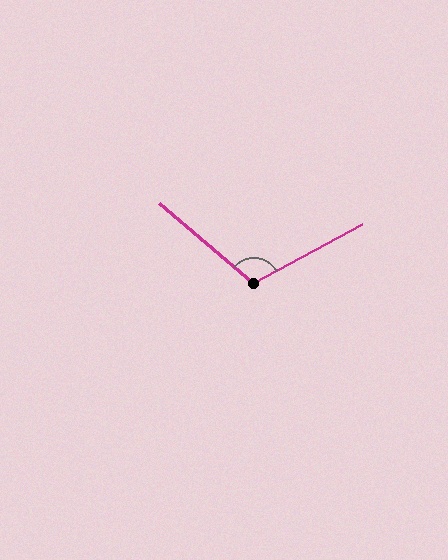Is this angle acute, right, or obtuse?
It is obtuse.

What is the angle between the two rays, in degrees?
Approximately 111 degrees.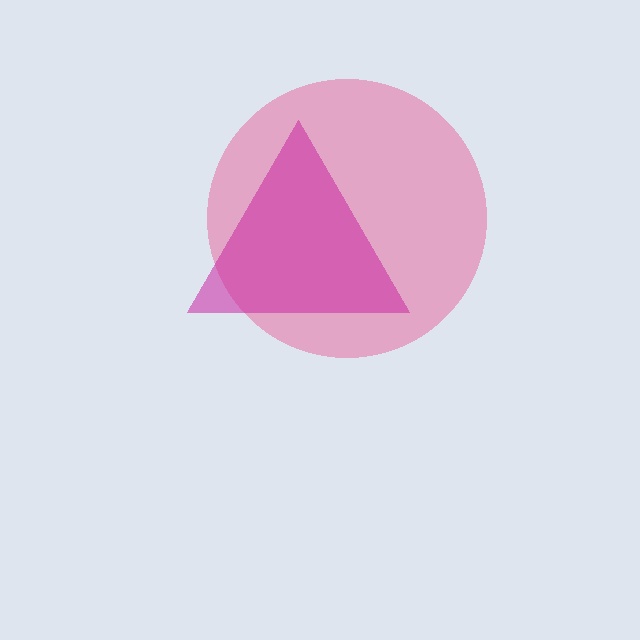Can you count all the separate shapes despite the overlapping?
Yes, there are 2 separate shapes.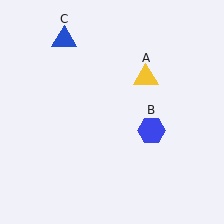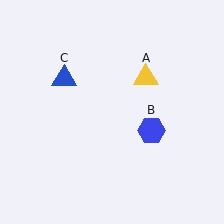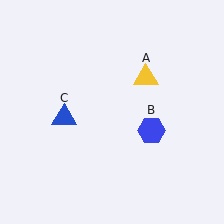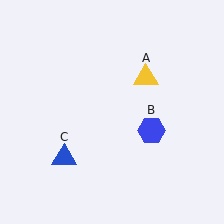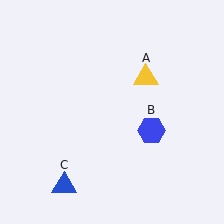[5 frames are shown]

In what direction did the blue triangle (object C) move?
The blue triangle (object C) moved down.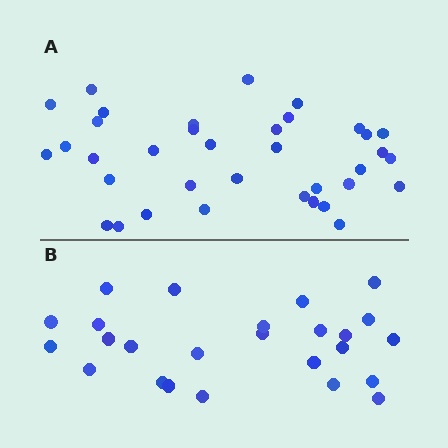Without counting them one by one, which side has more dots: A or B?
Region A (the top region) has more dots.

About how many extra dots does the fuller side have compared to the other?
Region A has roughly 12 or so more dots than region B.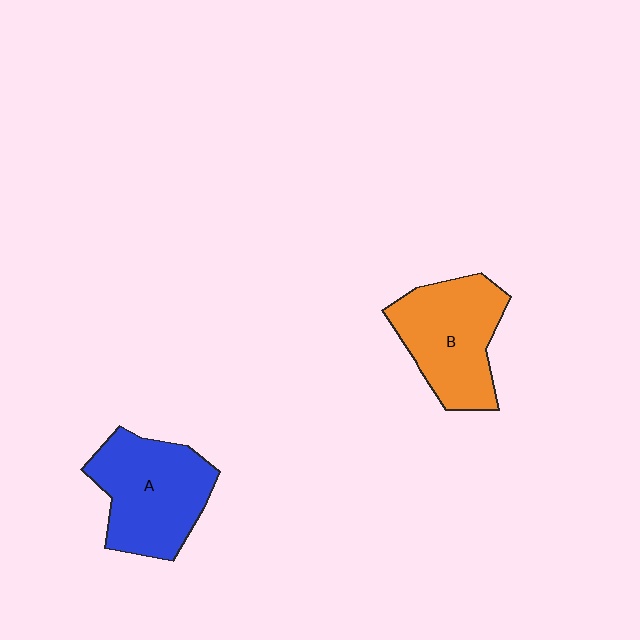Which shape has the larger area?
Shape A (blue).